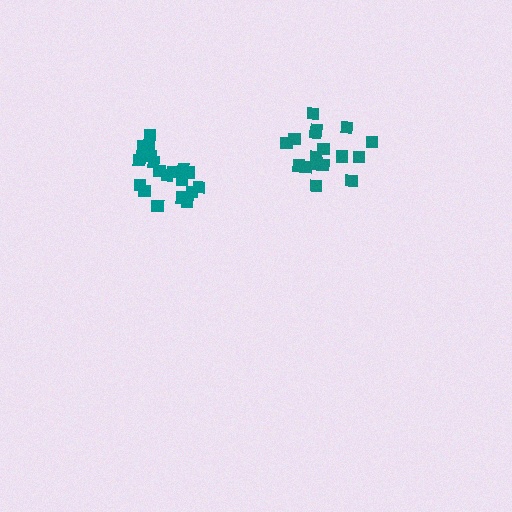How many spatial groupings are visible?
There are 2 spatial groupings.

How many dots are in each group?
Group 1: 20 dots, Group 2: 17 dots (37 total).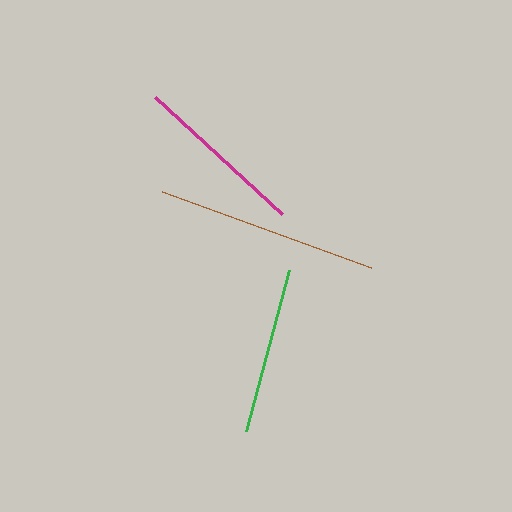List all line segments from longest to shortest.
From longest to shortest: brown, magenta, green.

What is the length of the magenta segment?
The magenta segment is approximately 173 pixels long.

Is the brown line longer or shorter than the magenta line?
The brown line is longer than the magenta line.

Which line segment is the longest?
The brown line is the longest at approximately 223 pixels.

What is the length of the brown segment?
The brown segment is approximately 223 pixels long.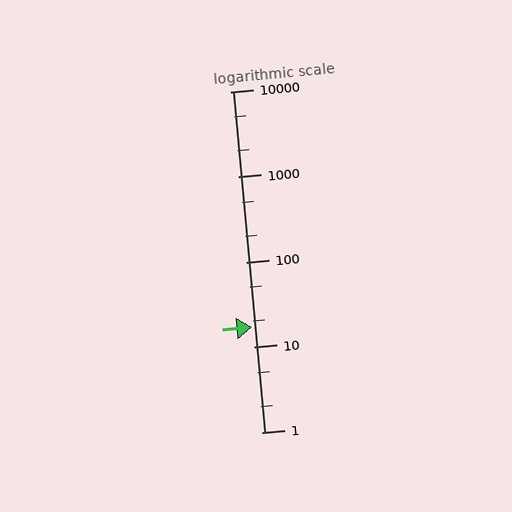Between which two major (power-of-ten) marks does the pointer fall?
The pointer is between 10 and 100.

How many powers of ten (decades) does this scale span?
The scale spans 4 decades, from 1 to 10000.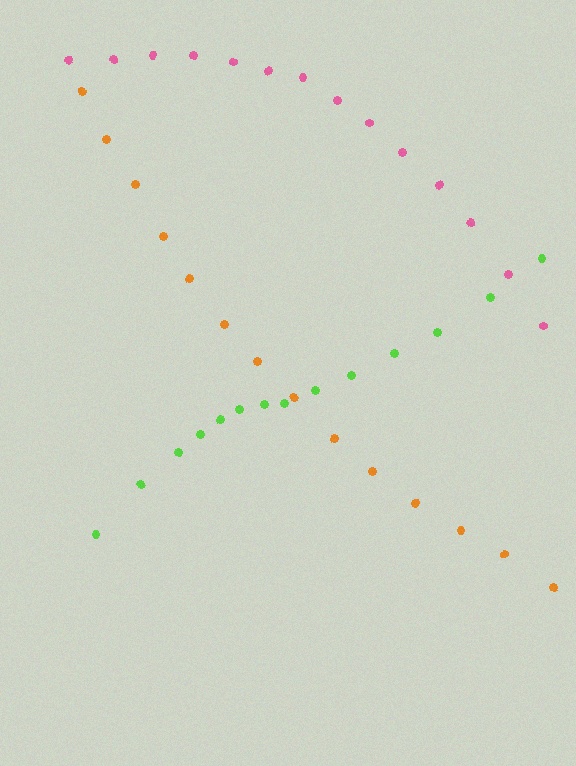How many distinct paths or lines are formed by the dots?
There are 3 distinct paths.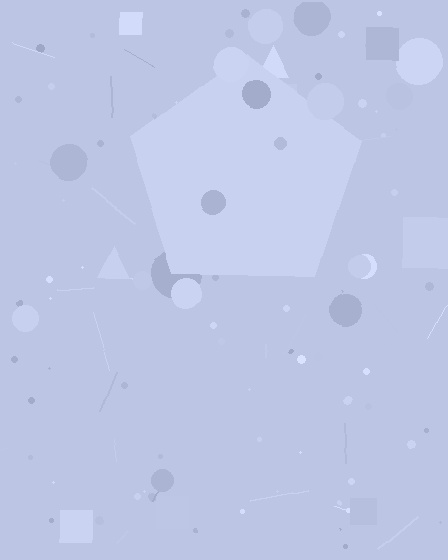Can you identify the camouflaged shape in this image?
The camouflaged shape is a pentagon.